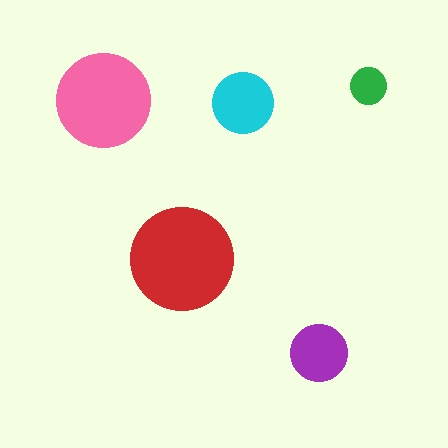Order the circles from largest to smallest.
the red one, the pink one, the cyan one, the purple one, the green one.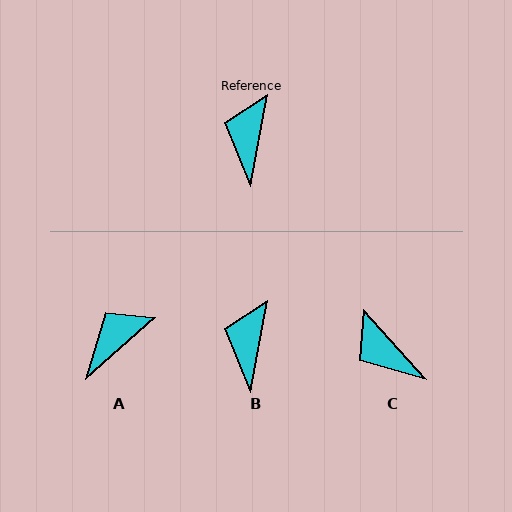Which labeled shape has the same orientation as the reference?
B.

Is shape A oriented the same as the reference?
No, it is off by about 39 degrees.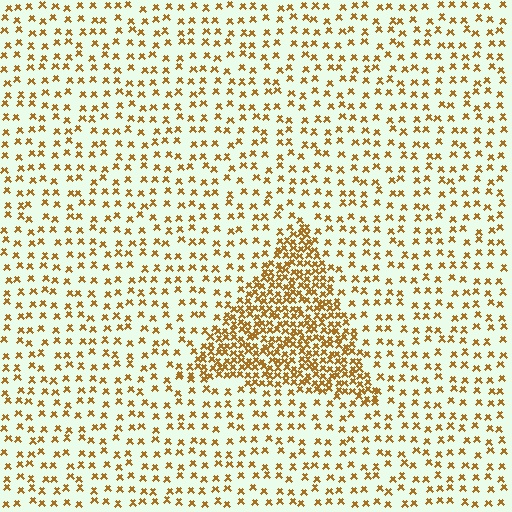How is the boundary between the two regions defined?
The boundary is defined by a change in element density (approximately 2.8x ratio). All elements are the same color, size, and shape.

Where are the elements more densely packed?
The elements are more densely packed inside the triangle boundary.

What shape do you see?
I see a triangle.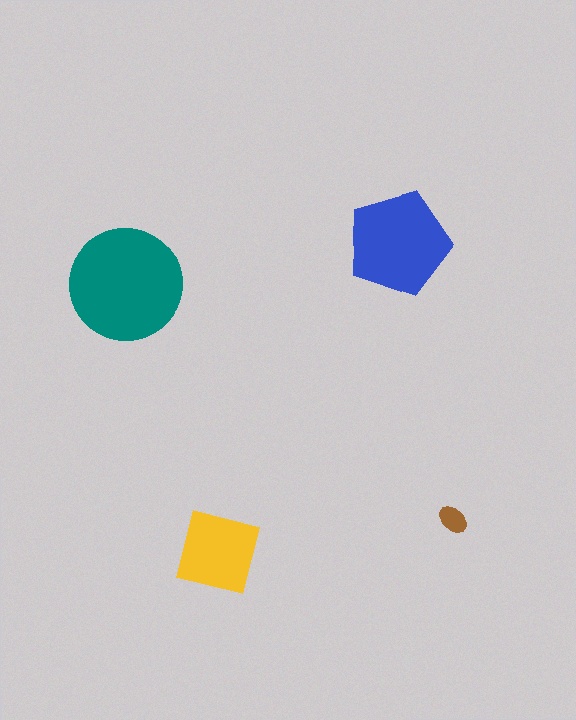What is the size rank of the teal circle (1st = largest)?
1st.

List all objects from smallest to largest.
The brown ellipse, the yellow square, the blue pentagon, the teal circle.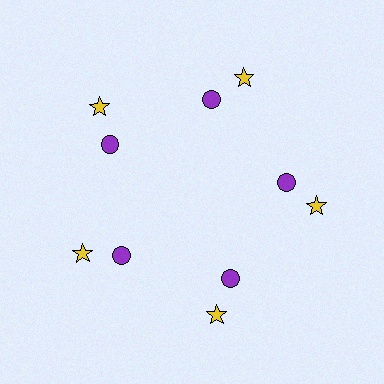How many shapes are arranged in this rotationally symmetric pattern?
There are 10 shapes, arranged in 5 groups of 2.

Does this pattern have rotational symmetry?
Yes, this pattern has 5-fold rotational symmetry. It looks the same after rotating 72 degrees around the center.